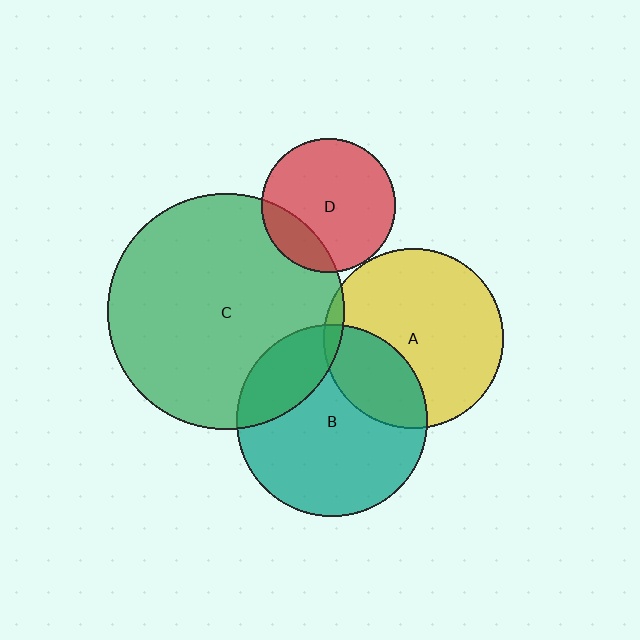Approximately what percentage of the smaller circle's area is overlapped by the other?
Approximately 20%.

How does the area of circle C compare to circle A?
Approximately 1.7 times.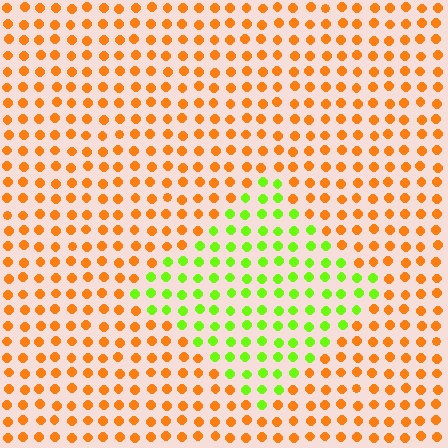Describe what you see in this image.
The image is filled with small orange elements in a uniform arrangement. A diamond-shaped region is visible where the elements are tinted to a slightly different hue, forming a subtle color boundary.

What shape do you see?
I see a diamond.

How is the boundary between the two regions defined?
The boundary is defined purely by a slight shift in hue (about 69 degrees). Spacing, size, and orientation are identical on both sides.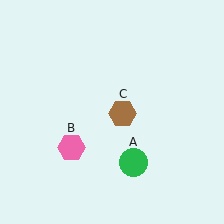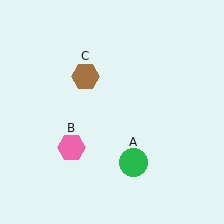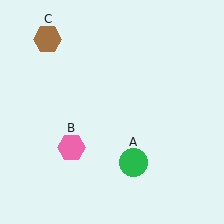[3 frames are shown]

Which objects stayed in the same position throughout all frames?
Green circle (object A) and pink hexagon (object B) remained stationary.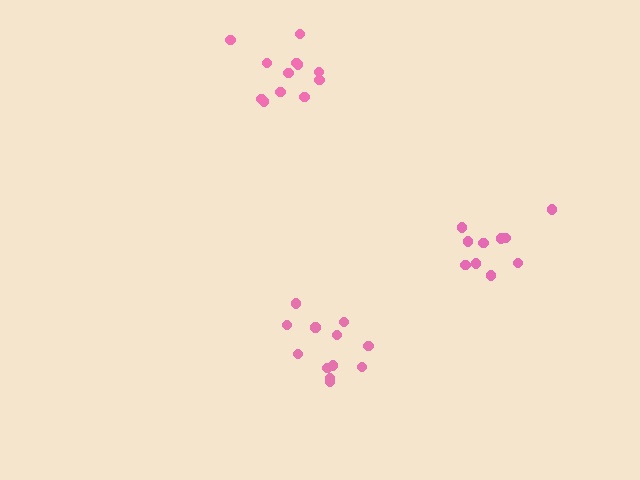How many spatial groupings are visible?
There are 3 spatial groupings.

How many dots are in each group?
Group 1: 12 dots, Group 2: 12 dots, Group 3: 10 dots (34 total).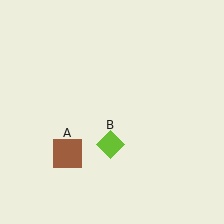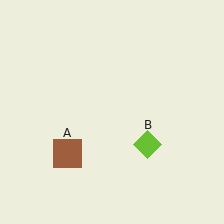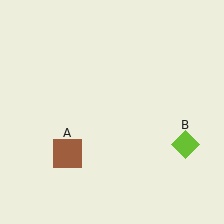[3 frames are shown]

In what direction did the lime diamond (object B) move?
The lime diamond (object B) moved right.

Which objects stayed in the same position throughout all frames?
Brown square (object A) remained stationary.